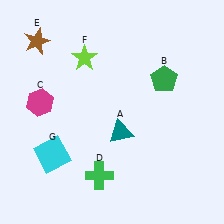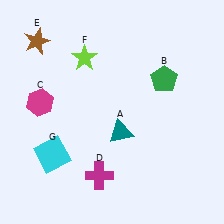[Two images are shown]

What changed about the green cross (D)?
In Image 1, D is green. In Image 2, it changed to magenta.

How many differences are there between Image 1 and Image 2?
There is 1 difference between the two images.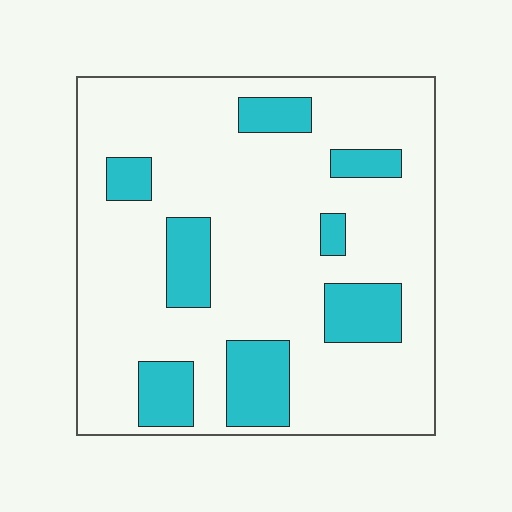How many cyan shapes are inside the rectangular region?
8.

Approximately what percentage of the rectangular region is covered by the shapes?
Approximately 20%.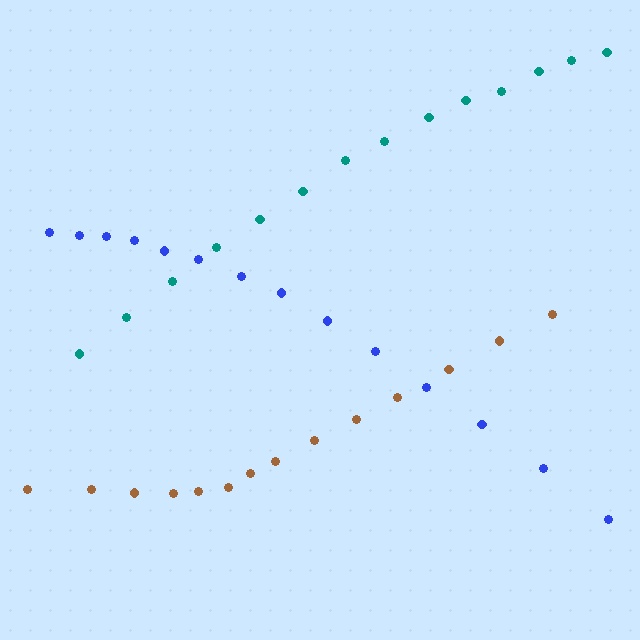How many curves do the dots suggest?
There are 3 distinct paths.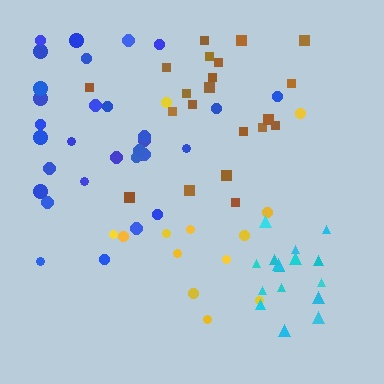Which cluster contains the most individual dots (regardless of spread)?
Blue (31).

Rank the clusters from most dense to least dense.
cyan, brown, blue, yellow.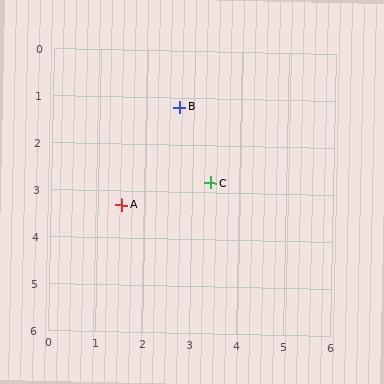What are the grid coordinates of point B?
Point B is at approximately (2.7, 1.2).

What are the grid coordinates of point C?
Point C is at approximately (3.4, 2.8).